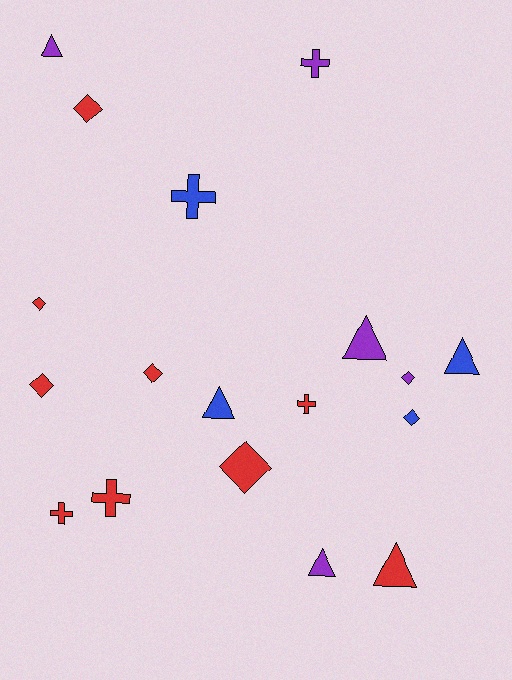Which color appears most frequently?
Red, with 9 objects.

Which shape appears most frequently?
Diamond, with 7 objects.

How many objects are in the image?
There are 18 objects.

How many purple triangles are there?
There are 3 purple triangles.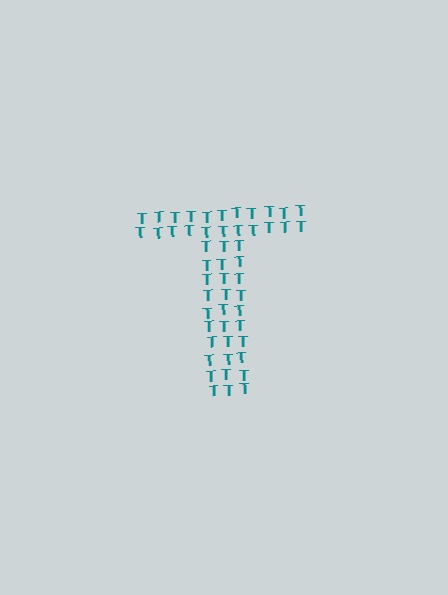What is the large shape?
The large shape is the letter T.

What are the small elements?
The small elements are letter T's.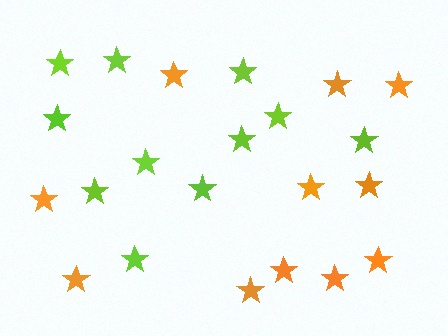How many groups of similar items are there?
There are 2 groups: one group of lime stars (11) and one group of orange stars (11).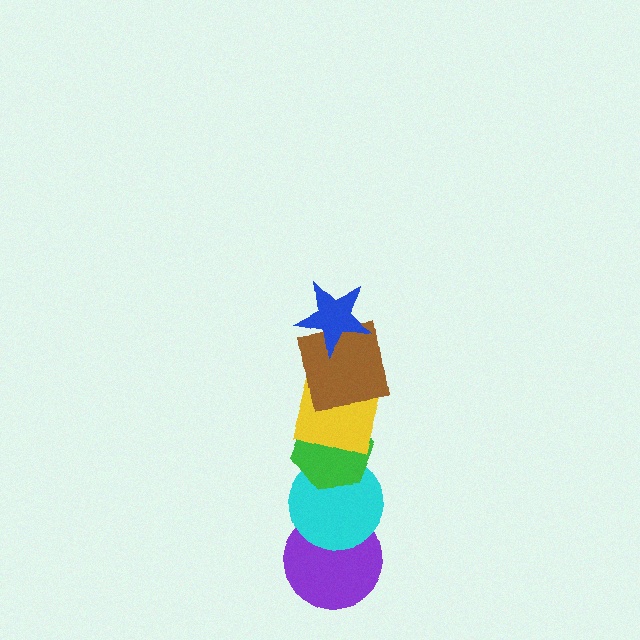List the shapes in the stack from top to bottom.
From top to bottom: the blue star, the brown square, the yellow square, the green hexagon, the cyan circle, the purple circle.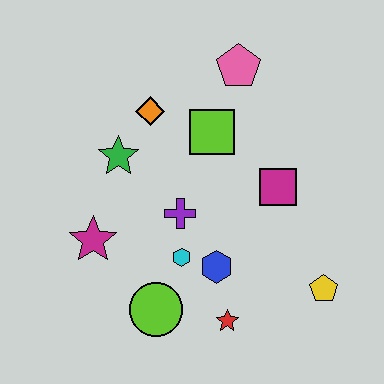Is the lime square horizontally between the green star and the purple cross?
No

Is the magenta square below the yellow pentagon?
No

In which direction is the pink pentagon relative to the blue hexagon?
The pink pentagon is above the blue hexagon.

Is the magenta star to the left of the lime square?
Yes